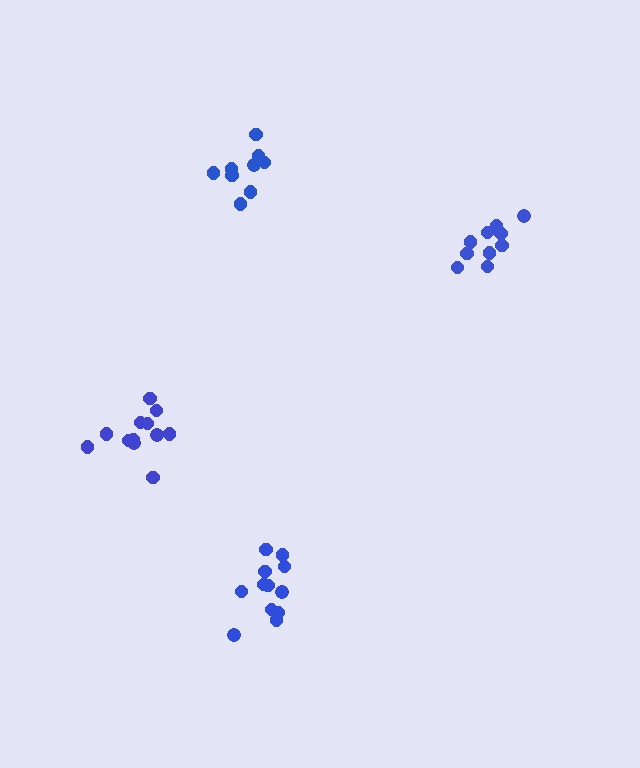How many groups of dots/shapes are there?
There are 4 groups.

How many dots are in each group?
Group 1: 12 dots, Group 2: 12 dots, Group 3: 9 dots, Group 4: 10 dots (43 total).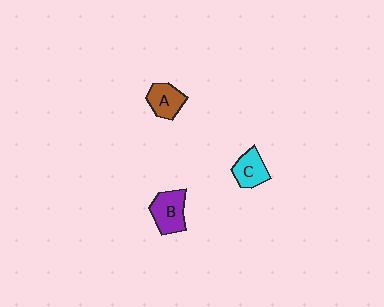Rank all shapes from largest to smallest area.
From largest to smallest: B (purple), A (brown), C (cyan).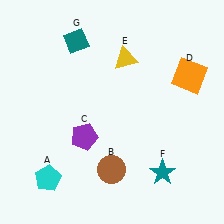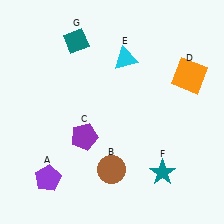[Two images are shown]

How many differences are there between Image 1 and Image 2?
There are 2 differences between the two images.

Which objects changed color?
A changed from cyan to purple. E changed from yellow to cyan.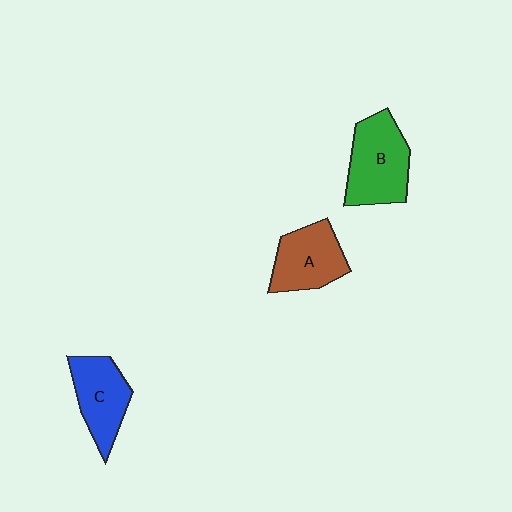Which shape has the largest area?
Shape B (green).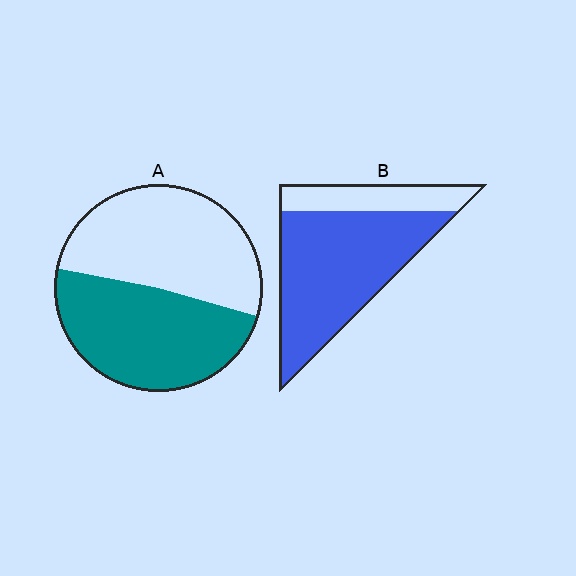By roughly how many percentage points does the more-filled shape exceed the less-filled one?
By roughly 25 percentage points (B over A).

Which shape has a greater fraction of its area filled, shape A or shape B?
Shape B.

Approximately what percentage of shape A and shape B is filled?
A is approximately 50% and B is approximately 75%.